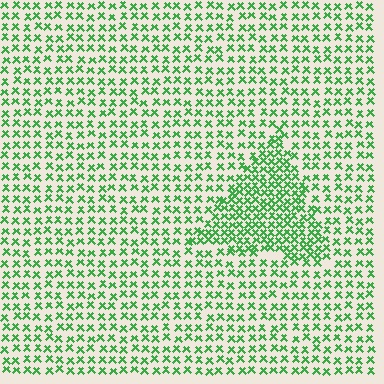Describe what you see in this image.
The image contains small green elements arranged at two different densities. A triangle-shaped region is visible where the elements are more densely packed than the surrounding area.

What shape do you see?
I see a triangle.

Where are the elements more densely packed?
The elements are more densely packed inside the triangle boundary.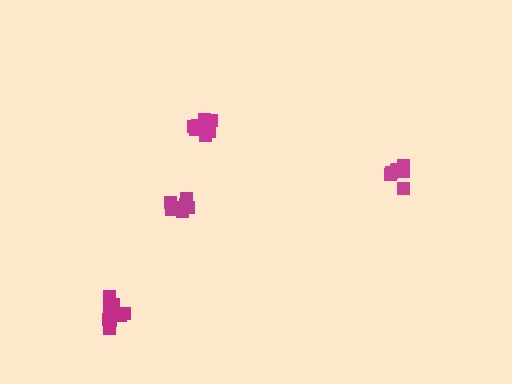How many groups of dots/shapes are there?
There are 4 groups.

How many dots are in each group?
Group 1: 8 dots, Group 2: 8 dots, Group 3: 7 dots, Group 4: 8 dots (31 total).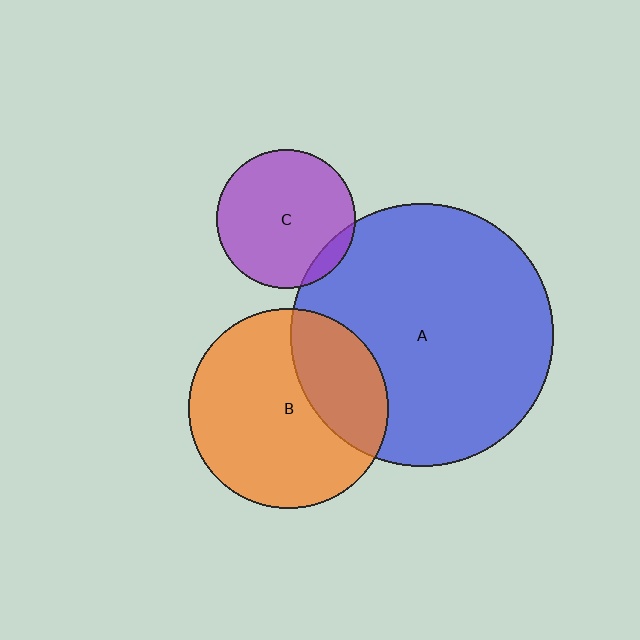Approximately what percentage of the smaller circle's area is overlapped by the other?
Approximately 10%.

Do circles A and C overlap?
Yes.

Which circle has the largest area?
Circle A (blue).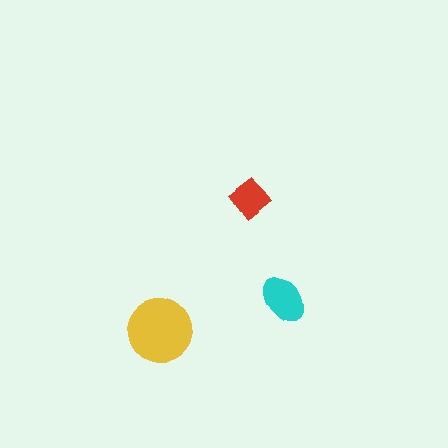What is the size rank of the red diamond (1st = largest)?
3rd.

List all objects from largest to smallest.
The yellow circle, the cyan ellipse, the red diamond.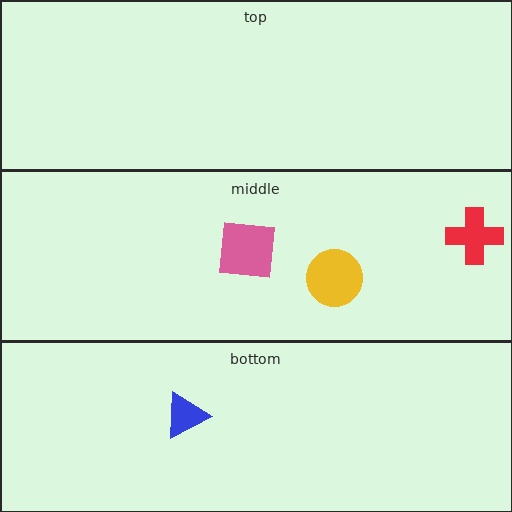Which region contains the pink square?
The middle region.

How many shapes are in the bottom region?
1.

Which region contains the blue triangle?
The bottom region.